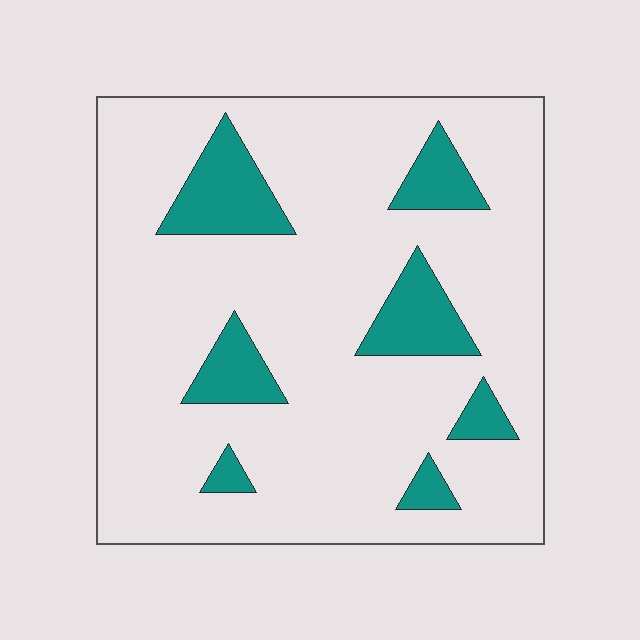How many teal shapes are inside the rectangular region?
7.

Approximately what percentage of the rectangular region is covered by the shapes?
Approximately 15%.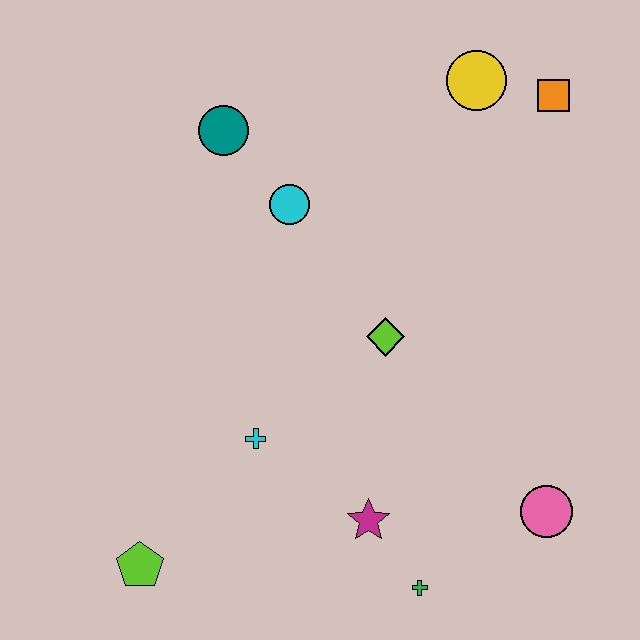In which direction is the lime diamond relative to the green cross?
The lime diamond is above the green cross.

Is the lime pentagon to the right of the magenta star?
No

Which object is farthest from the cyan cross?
The orange square is farthest from the cyan cross.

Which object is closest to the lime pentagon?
The cyan cross is closest to the lime pentagon.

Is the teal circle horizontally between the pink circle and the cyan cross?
No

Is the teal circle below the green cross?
No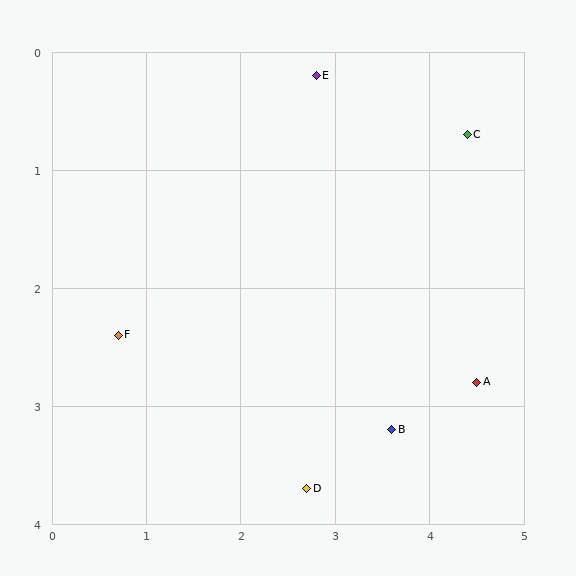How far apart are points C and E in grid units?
Points C and E are about 1.7 grid units apart.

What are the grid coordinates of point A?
Point A is at approximately (4.5, 2.8).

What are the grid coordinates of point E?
Point E is at approximately (2.8, 0.2).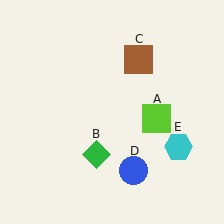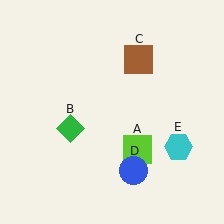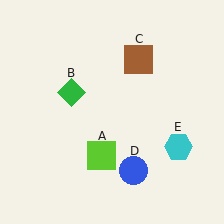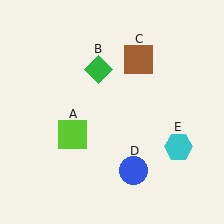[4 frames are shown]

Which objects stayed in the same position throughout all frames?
Brown square (object C) and blue circle (object D) and cyan hexagon (object E) remained stationary.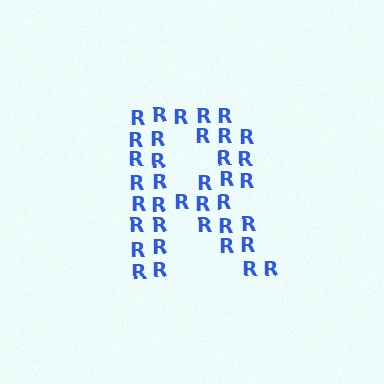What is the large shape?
The large shape is the letter R.